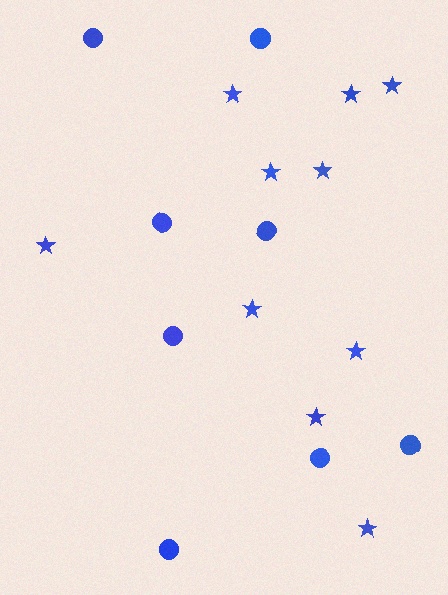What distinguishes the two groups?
There are 2 groups: one group of circles (8) and one group of stars (10).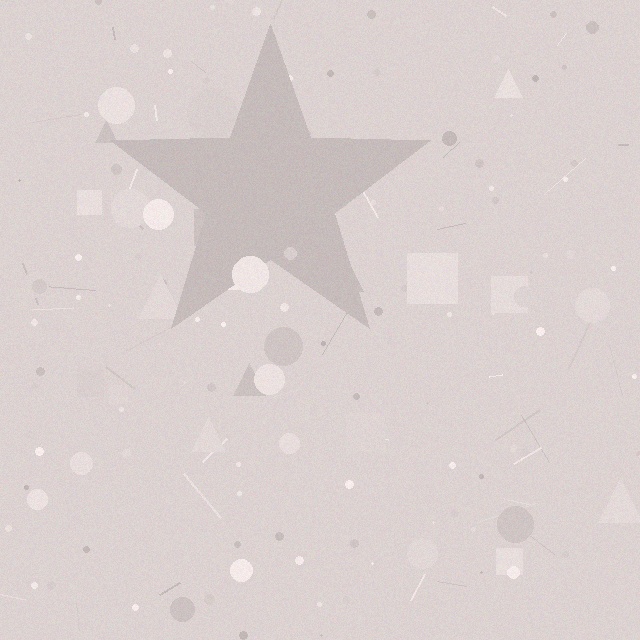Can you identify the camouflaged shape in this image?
The camouflaged shape is a star.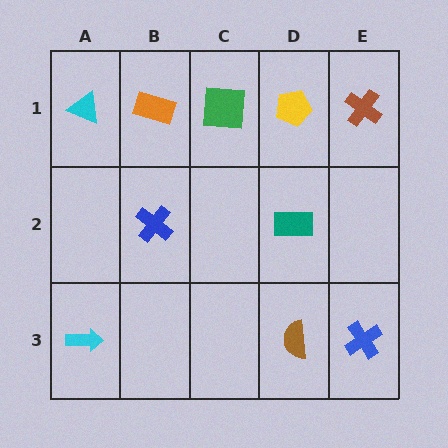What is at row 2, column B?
A blue cross.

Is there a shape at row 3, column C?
No, that cell is empty.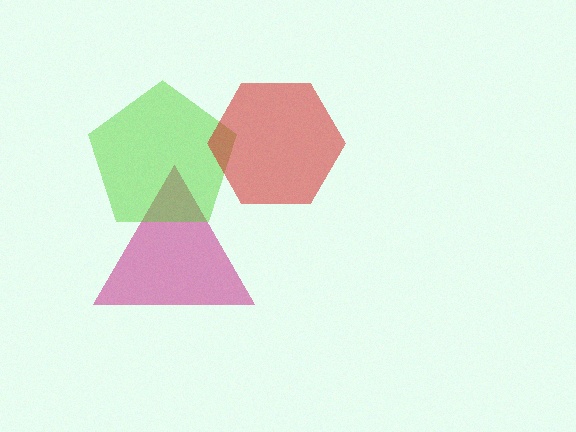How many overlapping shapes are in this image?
There are 3 overlapping shapes in the image.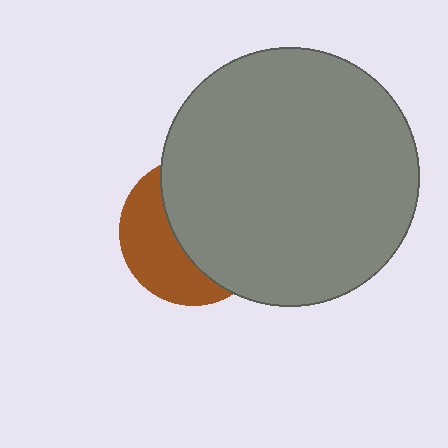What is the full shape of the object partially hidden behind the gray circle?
The partially hidden object is a brown circle.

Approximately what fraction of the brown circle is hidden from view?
Roughly 60% of the brown circle is hidden behind the gray circle.